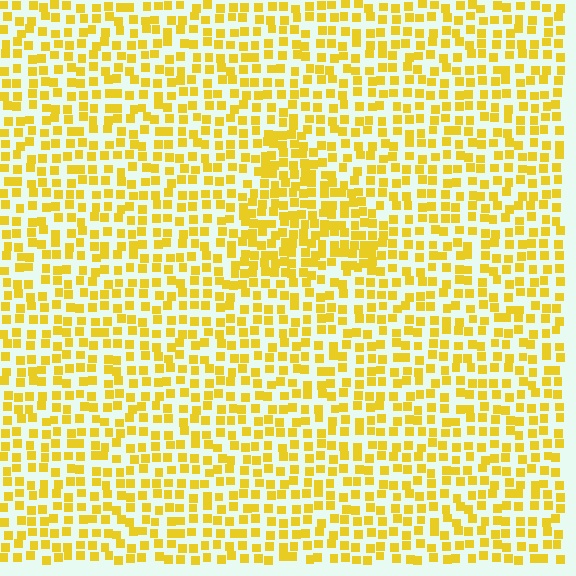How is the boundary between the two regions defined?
The boundary is defined by a change in element density (approximately 1.6x ratio). All elements are the same color, size, and shape.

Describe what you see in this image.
The image contains small yellow elements arranged at two different densities. A triangle-shaped region is visible where the elements are more densely packed than the surrounding area.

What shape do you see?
I see a triangle.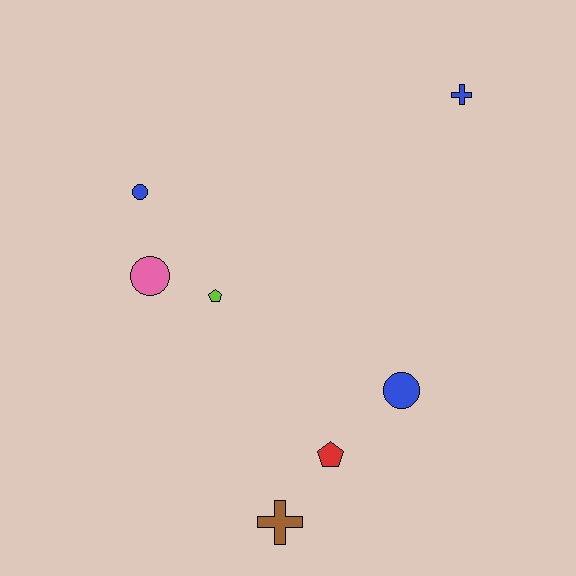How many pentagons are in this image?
There are 2 pentagons.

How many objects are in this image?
There are 7 objects.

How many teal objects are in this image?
There are no teal objects.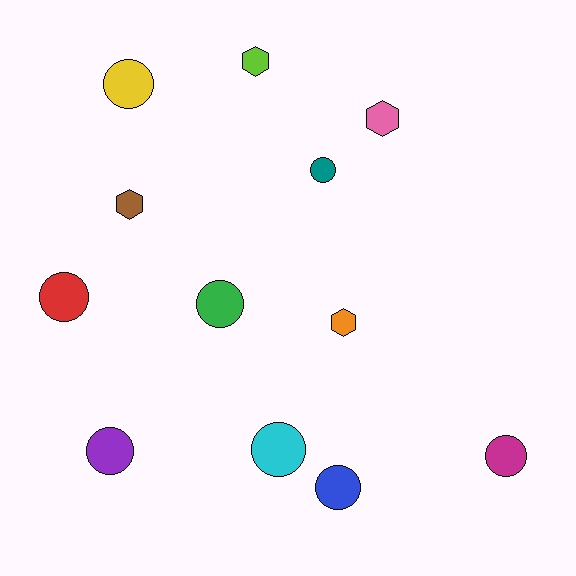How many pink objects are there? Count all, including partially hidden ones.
There is 1 pink object.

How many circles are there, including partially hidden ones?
There are 8 circles.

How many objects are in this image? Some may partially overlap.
There are 12 objects.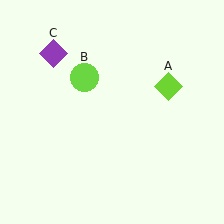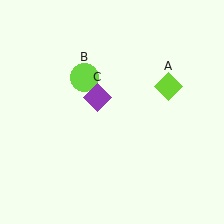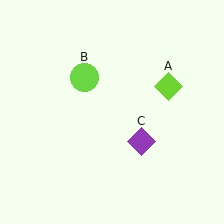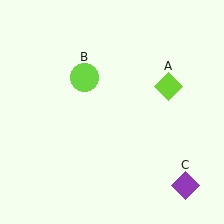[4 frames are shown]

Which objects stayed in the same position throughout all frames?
Lime diamond (object A) and lime circle (object B) remained stationary.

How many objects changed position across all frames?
1 object changed position: purple diamond (object C).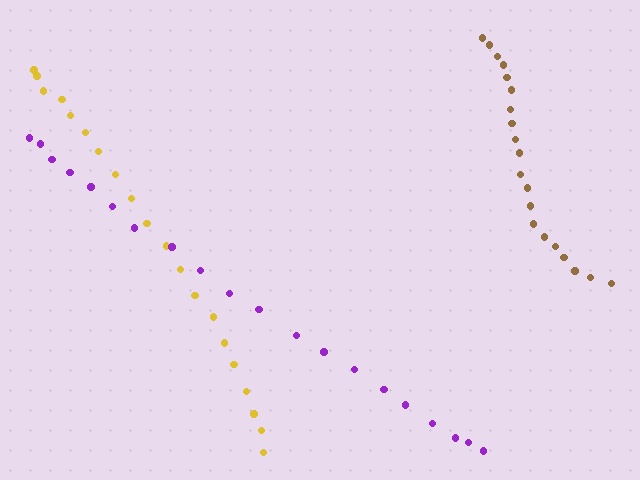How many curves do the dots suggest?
There are 3 distinct paths.